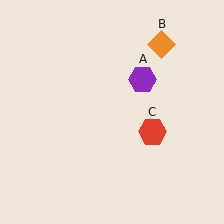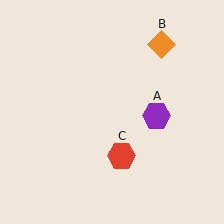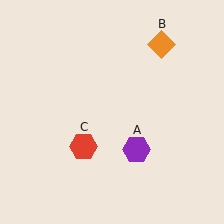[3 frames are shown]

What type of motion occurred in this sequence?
The purple hexagon (object A), red hexagon (object C) rotated clockwise around the center of the scene.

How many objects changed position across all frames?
2 objects changed position: purple hexagon (object A), red hexagon (object C).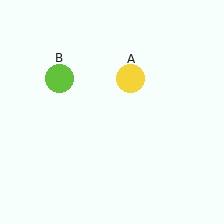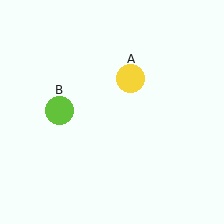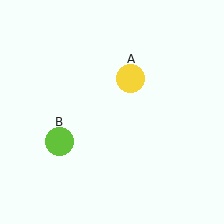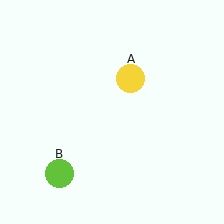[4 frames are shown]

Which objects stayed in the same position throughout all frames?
Yellow circle (object A) remained stationary.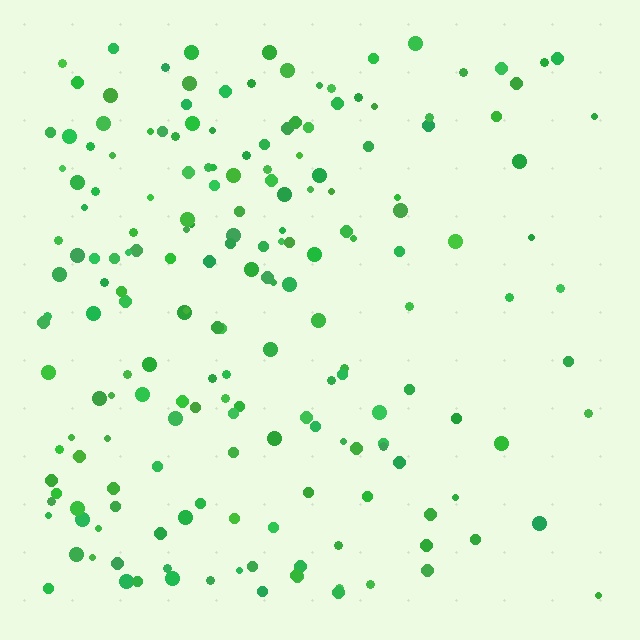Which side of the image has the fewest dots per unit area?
The right.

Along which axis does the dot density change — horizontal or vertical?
Horizontal.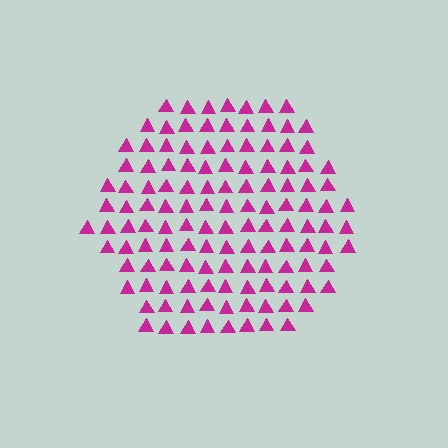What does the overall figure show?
The overall figure shows a hexagon.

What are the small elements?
The small elements are triangles.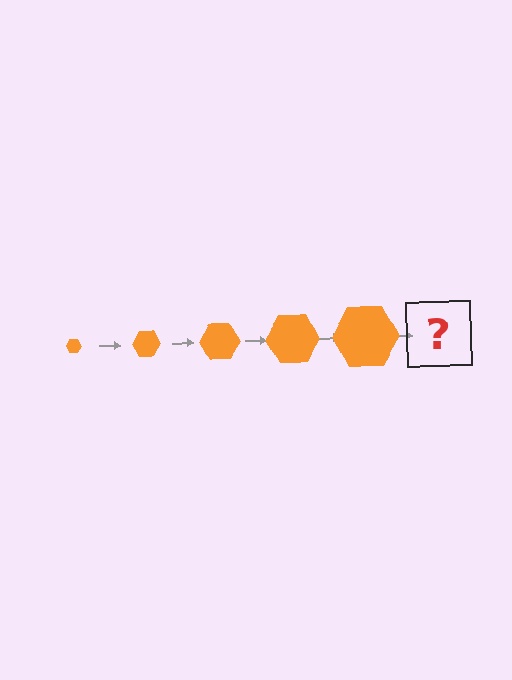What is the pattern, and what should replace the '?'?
The pattern is that the hexagon gets progressively larger each step. The '?' should be an orange hexagon, larger than the previous one.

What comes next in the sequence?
The next element should be an orange hexagon, larger than the previous one.